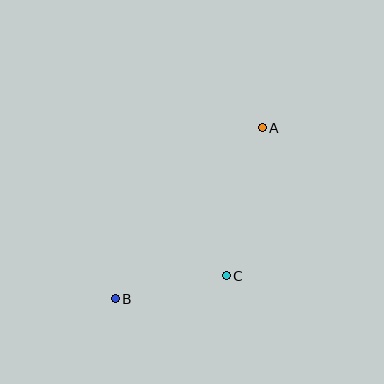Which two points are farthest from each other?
Points A and B are farthest from each other.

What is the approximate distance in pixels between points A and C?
The distance between A and C is approximately 152 pixels.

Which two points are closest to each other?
Points B and C are closest to each other.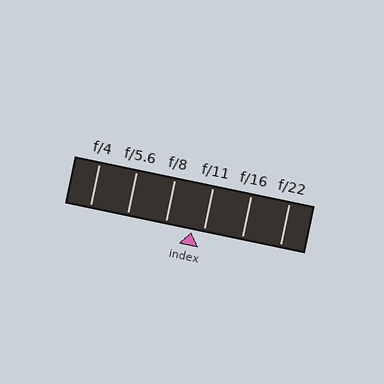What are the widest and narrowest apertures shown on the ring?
The widest aperture shown is f/4 and the narrowest is f/22.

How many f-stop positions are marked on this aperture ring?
There are 6 f-stop positions marked.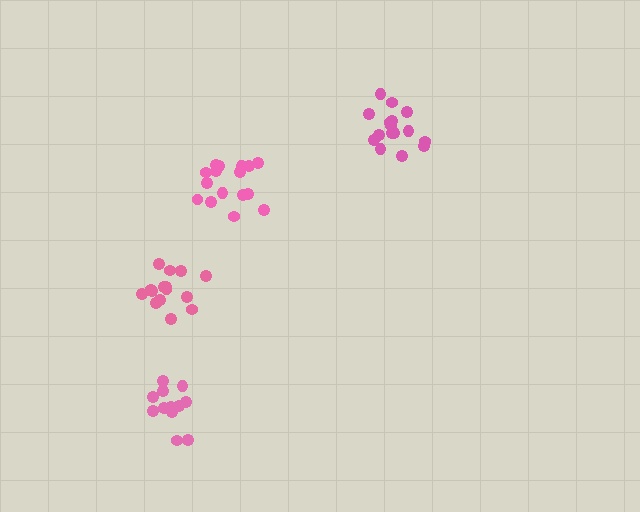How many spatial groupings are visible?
There are 4 spatial groupings.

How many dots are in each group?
Group 1: 12 dots, Group 2: 16 dots, Group 3: 16 dots, Group 4: 15 dots (59 total).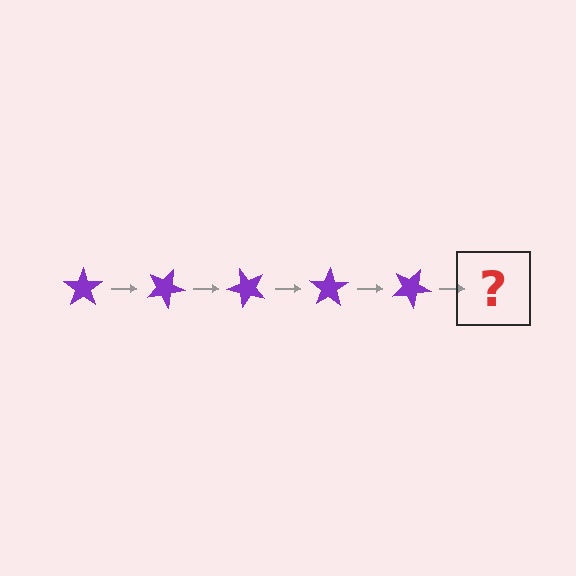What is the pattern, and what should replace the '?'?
The pattern is that the star rotates 25 degrees each step. The '?' should be a purple star rotated 125 degrees.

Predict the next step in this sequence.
The next step is a purple star rotated 125 degrees.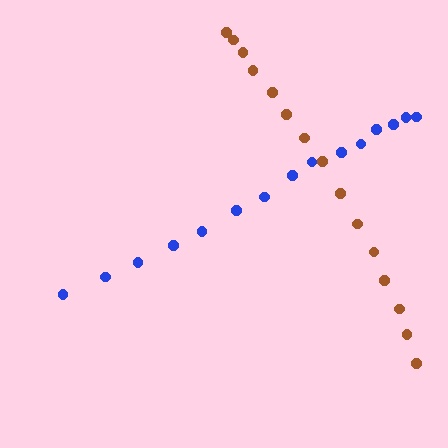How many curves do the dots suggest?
There are 2 distinct paths.